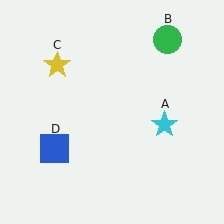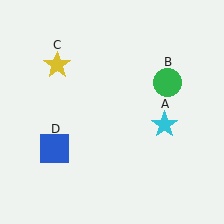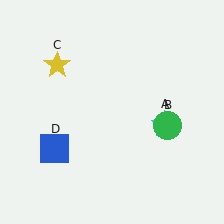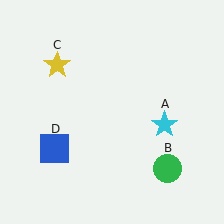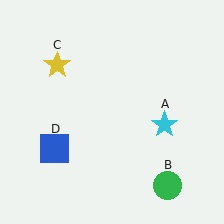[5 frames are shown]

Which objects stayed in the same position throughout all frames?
Cyan star (object A) and yellow star (object C) and blue square (object D) remained stationary.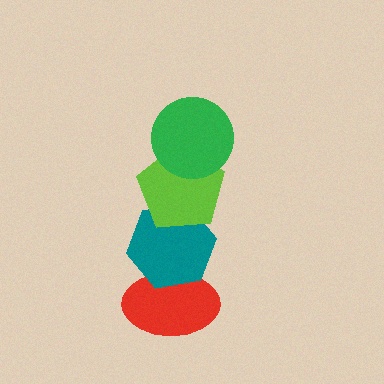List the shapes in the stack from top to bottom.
From top to bottom: the green circle, the lime pentagon, the teal hexagon, the red ellipse.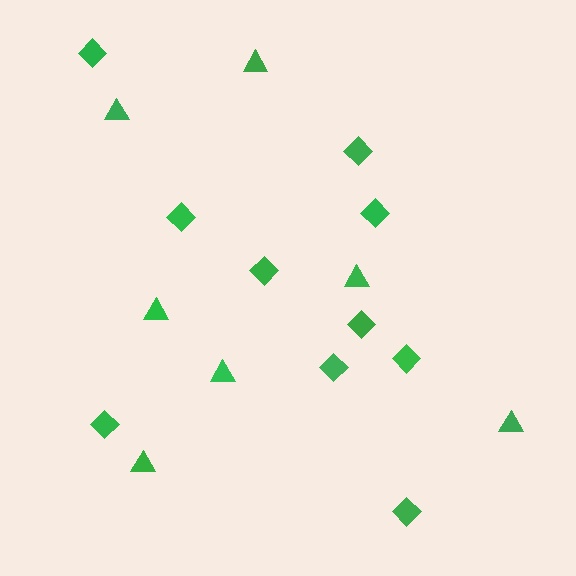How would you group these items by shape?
There are 2 groups: one group of triangles (7) and one group of diamonds (10).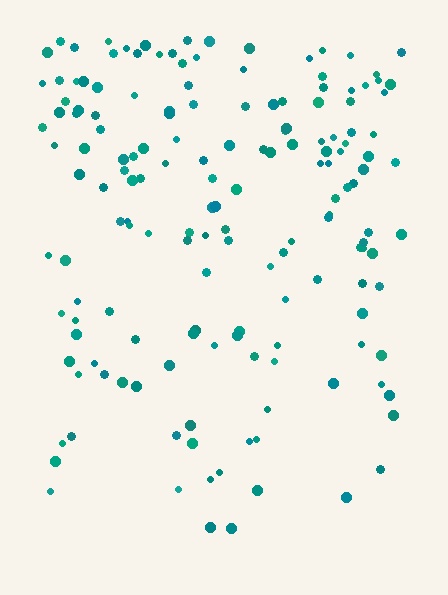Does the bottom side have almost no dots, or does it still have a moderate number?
Still a moderate number, just noticeably fewer than the top.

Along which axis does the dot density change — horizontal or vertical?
Vertical.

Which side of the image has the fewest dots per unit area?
The bottom.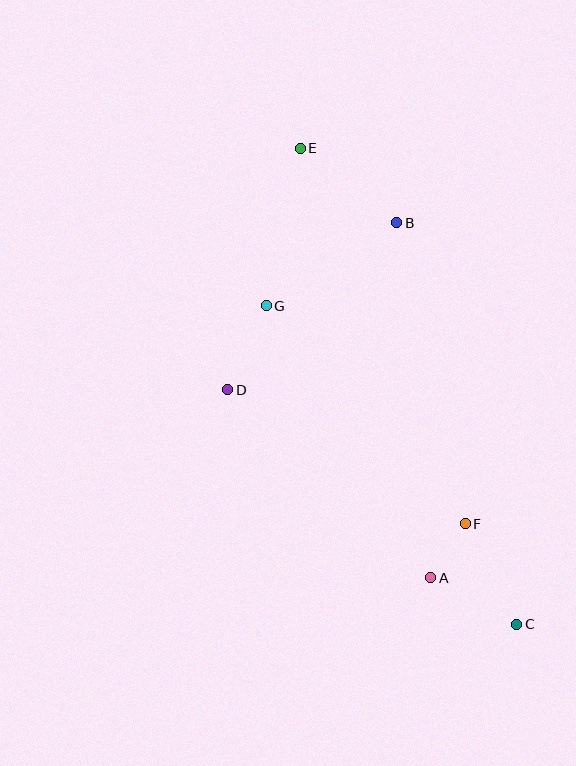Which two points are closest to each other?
Points A and F are closest to each other.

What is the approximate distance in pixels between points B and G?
The distance between B and G is approximately 154 pixels.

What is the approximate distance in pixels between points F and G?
The distance between F and G is approximately 295 pixels.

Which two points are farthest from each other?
Points C and E are farthest from each other.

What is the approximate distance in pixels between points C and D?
The distance between C and D is approximately 372 pixels.